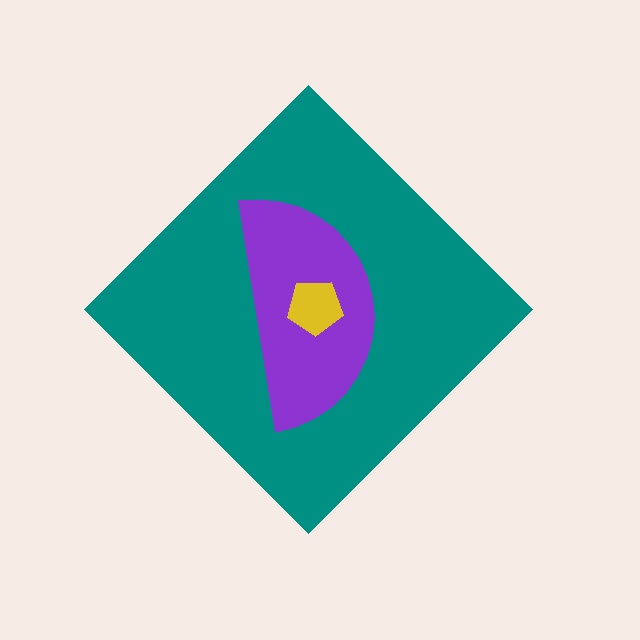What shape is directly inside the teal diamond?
The purple semicircle.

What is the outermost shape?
The teal diamond.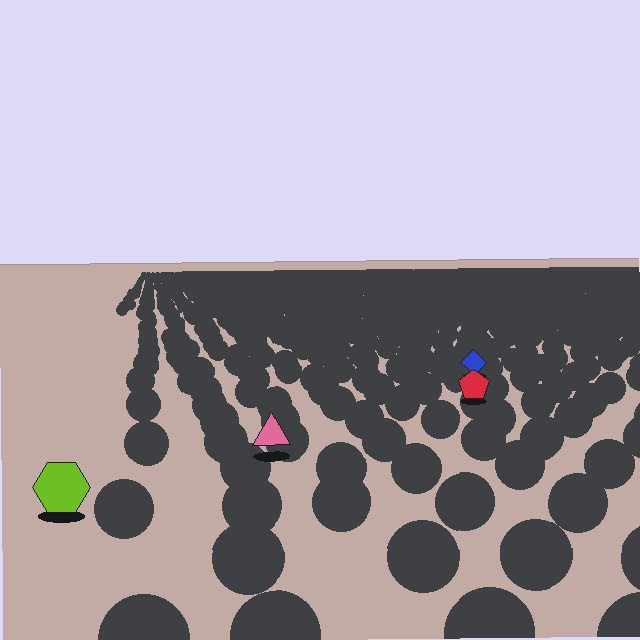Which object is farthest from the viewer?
The blue diamond is farthest from the viewer. It appears smaller and the ground texture around it is denser.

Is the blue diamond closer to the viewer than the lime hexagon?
No. The lime hexagon is closer — you can tell from the texture gradient: the ground texture is coarser near it.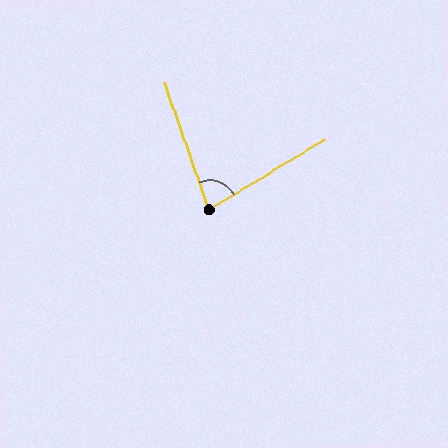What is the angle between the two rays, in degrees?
Approximately 78 degrees.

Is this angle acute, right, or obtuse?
It is acute.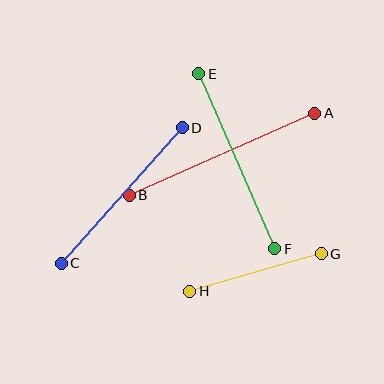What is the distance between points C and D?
The distance is approximately 182 pixels.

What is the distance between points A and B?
The distance is approximately 203 pixels.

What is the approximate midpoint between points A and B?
The midpoint is at approximately (222, 154) pixels.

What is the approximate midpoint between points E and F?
The midpoint is at approximately (237, 161) pixels.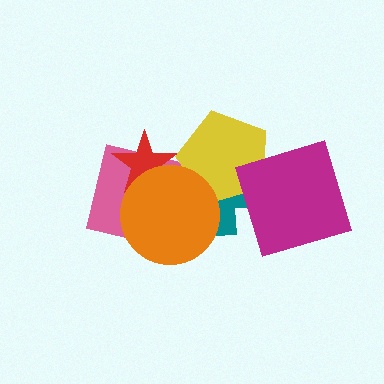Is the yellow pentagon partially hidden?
Yes, it is partially covered by another shape.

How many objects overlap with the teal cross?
3 objects overlap with the teal cross.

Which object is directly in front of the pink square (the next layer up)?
The red star is directly in front of the pink square.